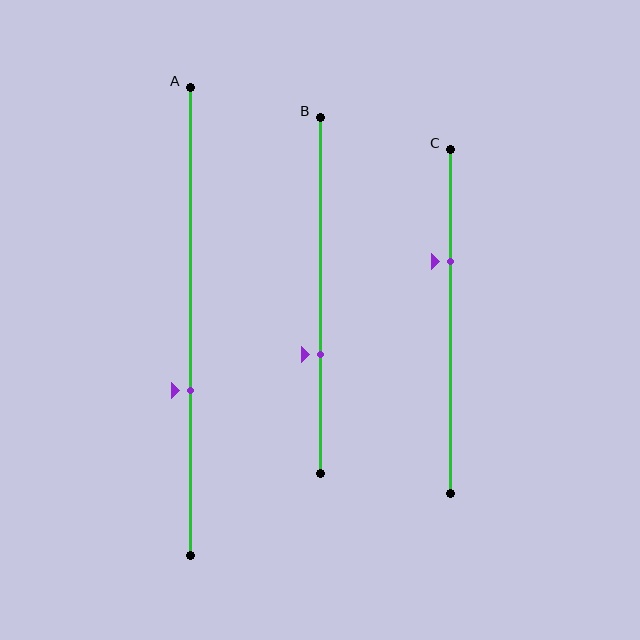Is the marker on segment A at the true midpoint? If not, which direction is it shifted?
No, the marker on segment A is shifted downward by about 15% of the segment length.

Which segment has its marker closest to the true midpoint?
Segment A has its marker closest to the true midpoint.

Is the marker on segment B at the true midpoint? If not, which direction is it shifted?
No, the marker on segment B is shifted downward by about 17% of the segment length.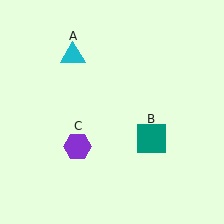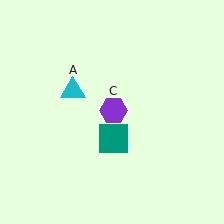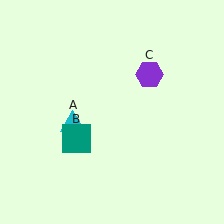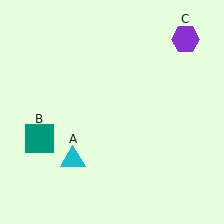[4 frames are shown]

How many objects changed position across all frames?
3 objects changed position: cyan triangle (object A), teal square (object B), purple hexagon (object C).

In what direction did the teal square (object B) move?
The teal square (object B) moved left.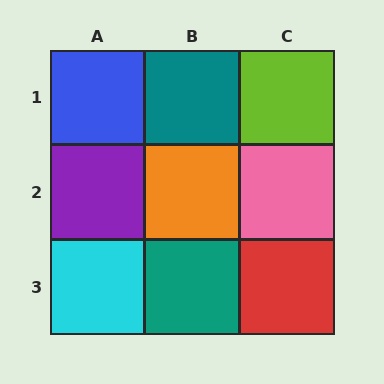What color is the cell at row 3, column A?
Cyan.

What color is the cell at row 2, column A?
Purple.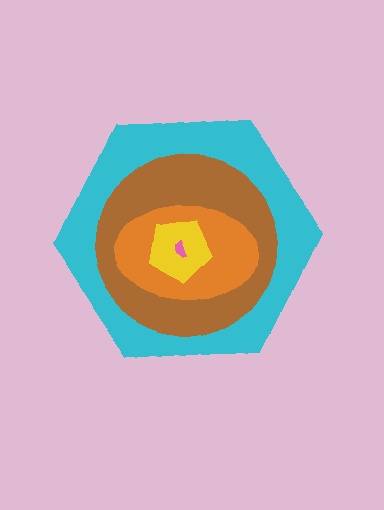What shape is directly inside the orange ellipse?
The yellow pentagon.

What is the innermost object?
The pink semicircle.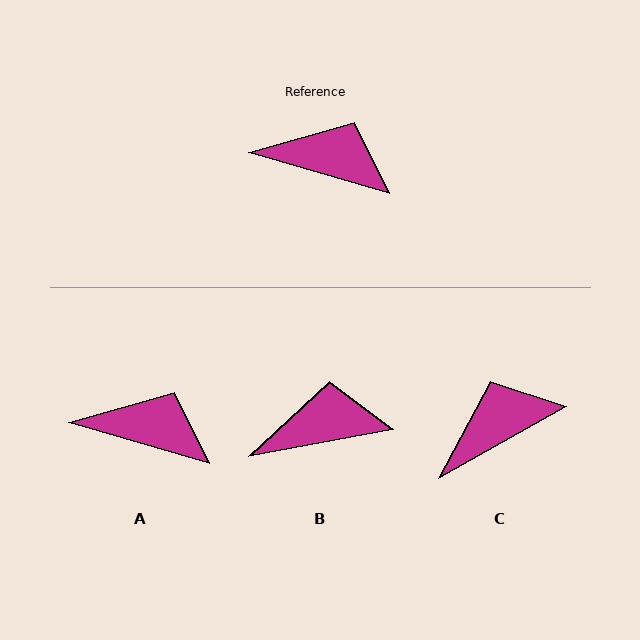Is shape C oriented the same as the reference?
No, it is off by about 45 degrees.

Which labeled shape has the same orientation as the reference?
A.